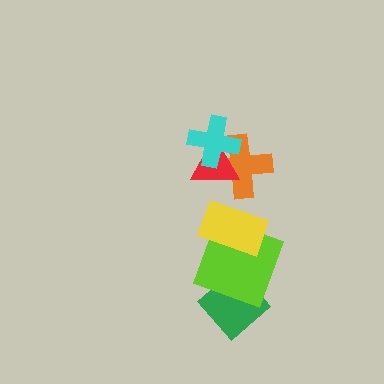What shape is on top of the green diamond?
The lime square is on top of the green diamond.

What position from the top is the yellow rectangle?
The yellow rectangle is 4th from the top.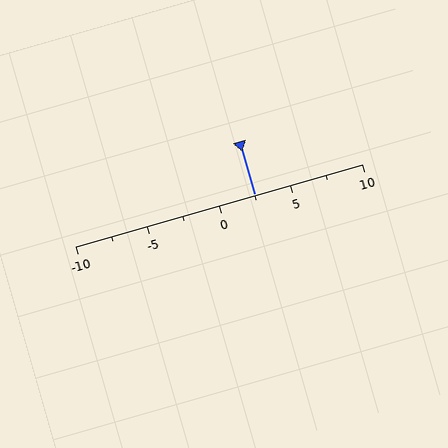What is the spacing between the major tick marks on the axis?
The major ticks are spaced 5 apart.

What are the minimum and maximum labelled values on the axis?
The axis runs from -10 to 10.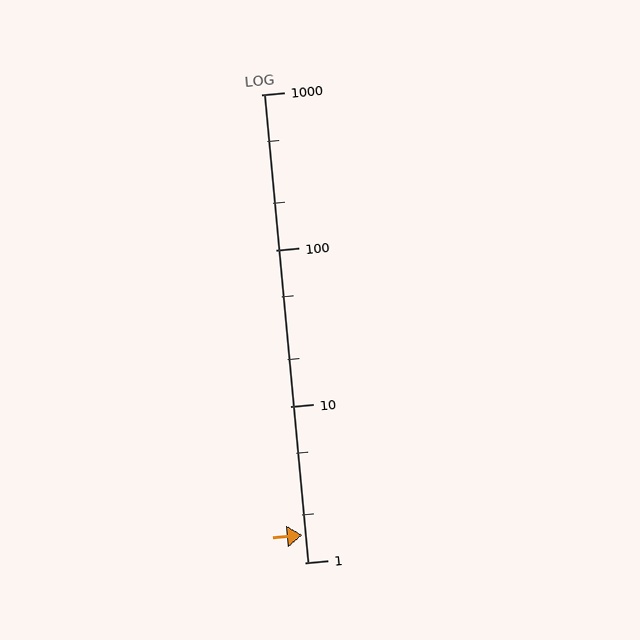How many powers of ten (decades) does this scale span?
The scale spans 3 decades, from 1 to 1000.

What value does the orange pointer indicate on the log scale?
The pointer indicates approximately 1.5.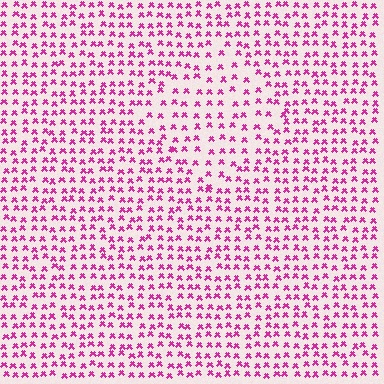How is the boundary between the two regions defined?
The boundary is defined by a change in element density (approximately 1.5x ratio). All elements are the same color, size, and shape.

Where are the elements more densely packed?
The elements are more densely packed outside the diamond boundary.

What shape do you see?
I see a diamond.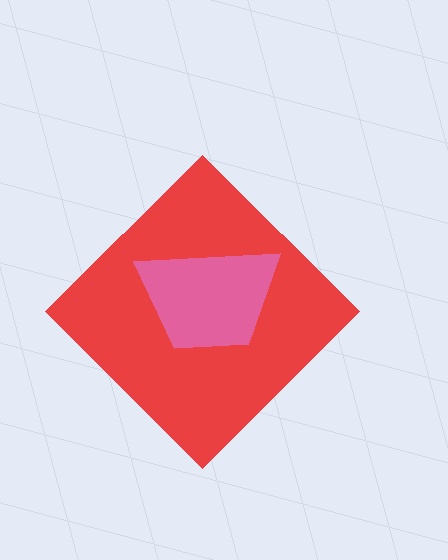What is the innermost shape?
The pink trapezoid.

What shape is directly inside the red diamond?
The pink trapezoid.